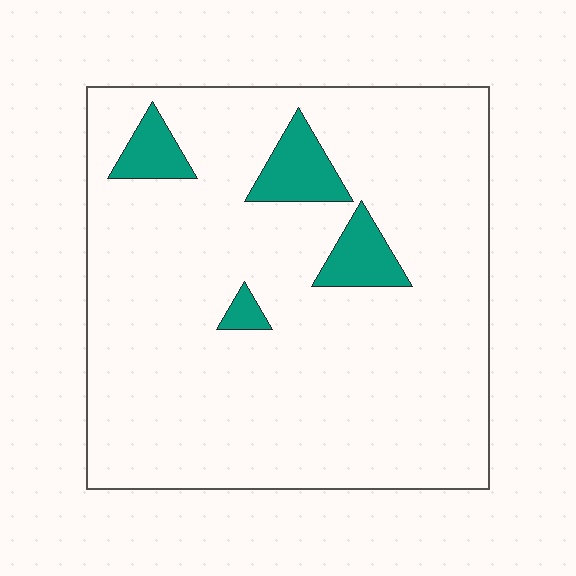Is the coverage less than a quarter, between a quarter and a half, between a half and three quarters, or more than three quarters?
Less than a quarter.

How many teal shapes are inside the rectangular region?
4.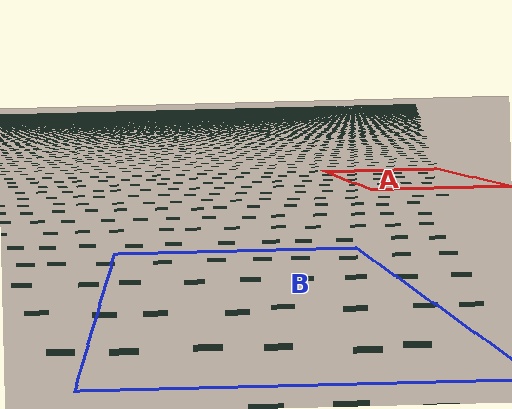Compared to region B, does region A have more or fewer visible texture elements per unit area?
Region A has more texture elements per unit area — they are packed more densely because it is farther away.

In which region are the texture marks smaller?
The texture marks are smaller in region A, because it is farther away.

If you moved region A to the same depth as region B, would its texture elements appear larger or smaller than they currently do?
They would appear larger. At a closer depth, the same texture elements are projected at a bigger on-screen size.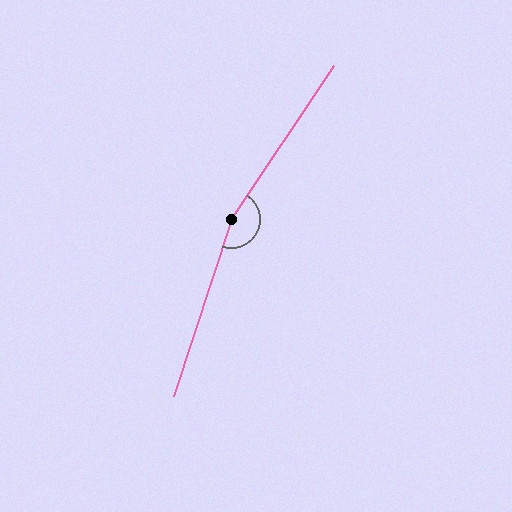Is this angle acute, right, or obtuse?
It is obtuse.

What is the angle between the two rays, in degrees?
Approximately 164 degrees.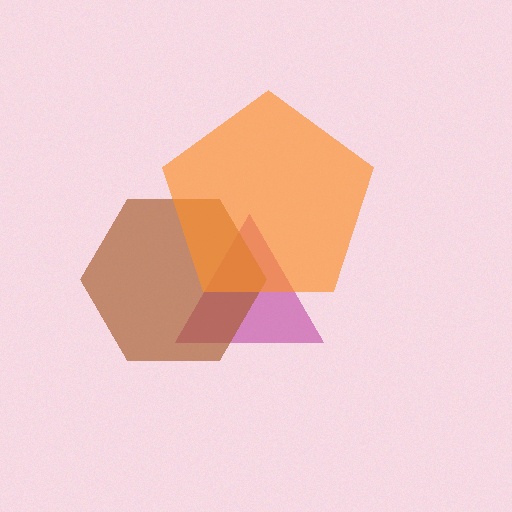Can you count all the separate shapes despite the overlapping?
Yes, there are 3 separate shapes.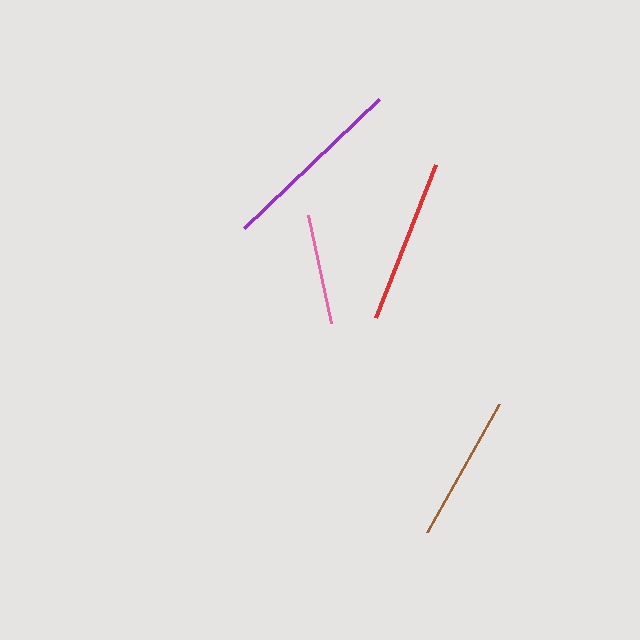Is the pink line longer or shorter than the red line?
The red line is longer than the pink line.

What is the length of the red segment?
The red segment is approximately 165 pixels long.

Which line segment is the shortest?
The pink line is the shortest at approximately 110 pixels.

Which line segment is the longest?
The purple line is the longest at approximately 187 pixels.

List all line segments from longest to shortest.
From longest to shortest: purple, red, brown, pink.